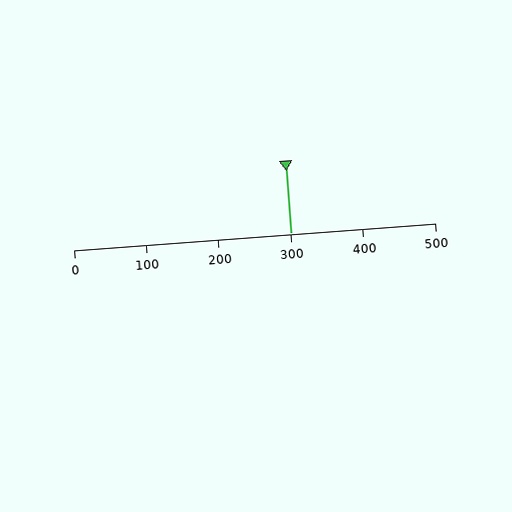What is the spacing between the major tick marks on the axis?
The major ticks are spaced 100 apart.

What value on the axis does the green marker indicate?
The marker indicates approximately 300.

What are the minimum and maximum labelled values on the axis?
The axis runs from 0 to 500.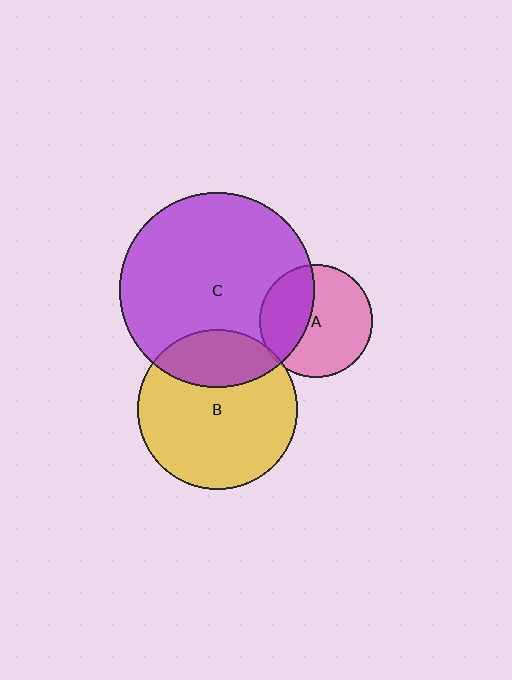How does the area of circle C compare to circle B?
Approximately 1.5 times.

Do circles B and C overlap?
Yes.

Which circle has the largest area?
Circle C (purple).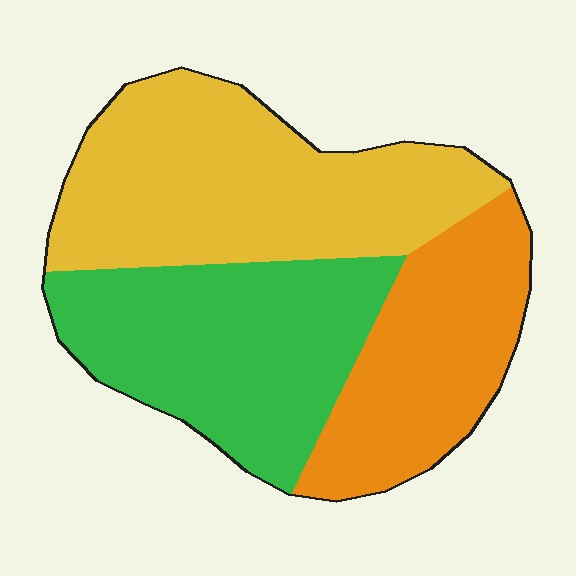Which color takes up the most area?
Yellow, at roughly 40%.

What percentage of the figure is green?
Green covers 34% of the figure.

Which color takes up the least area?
Orange, at roughly 25%.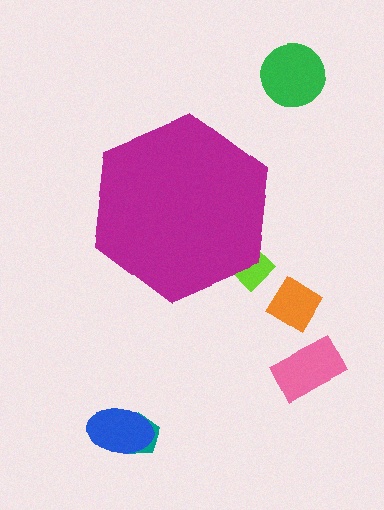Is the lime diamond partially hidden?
Yes, the lime diamond is partially hidden behind the magenta hexagon.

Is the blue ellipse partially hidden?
No, the blue ellipse is fully visible.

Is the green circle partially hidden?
No, the green circle is fully visible.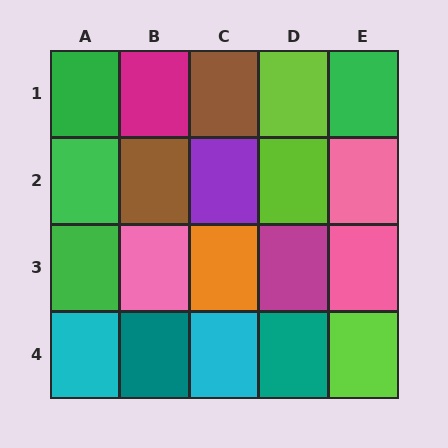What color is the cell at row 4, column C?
Cyan.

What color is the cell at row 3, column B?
Pink.